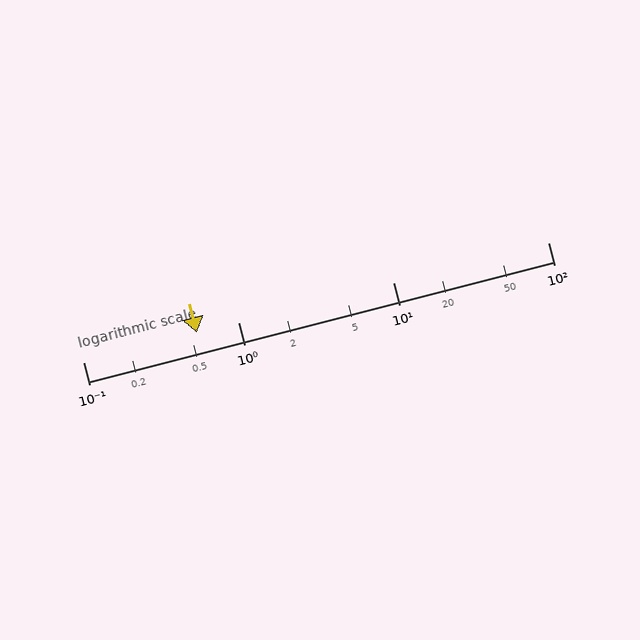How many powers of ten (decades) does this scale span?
The scale spans 3 decades, from 0.1 to 100.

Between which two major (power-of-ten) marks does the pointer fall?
The pointer is between 0.1 and 1.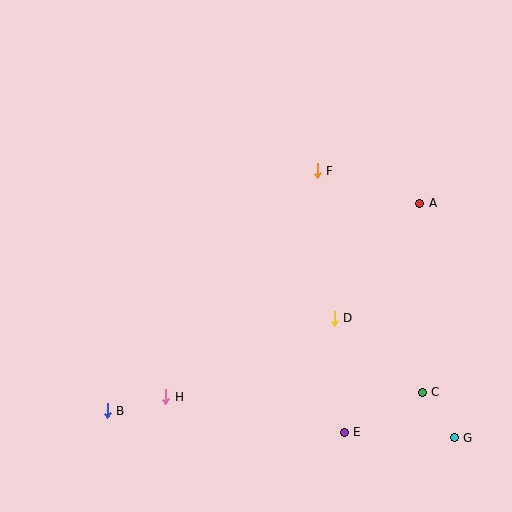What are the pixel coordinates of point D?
Point D is at (334, 318).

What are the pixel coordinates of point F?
Point F is at (317, 171).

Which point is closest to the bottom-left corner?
Point B is closest to the bottom-left corner.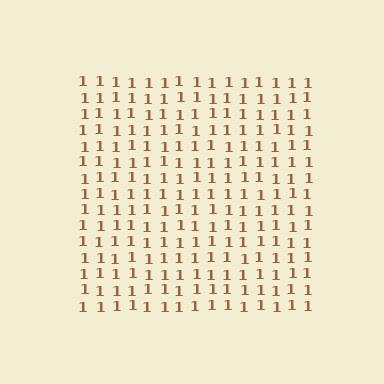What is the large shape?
The large shape is a square.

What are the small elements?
The small elements are digit 1's.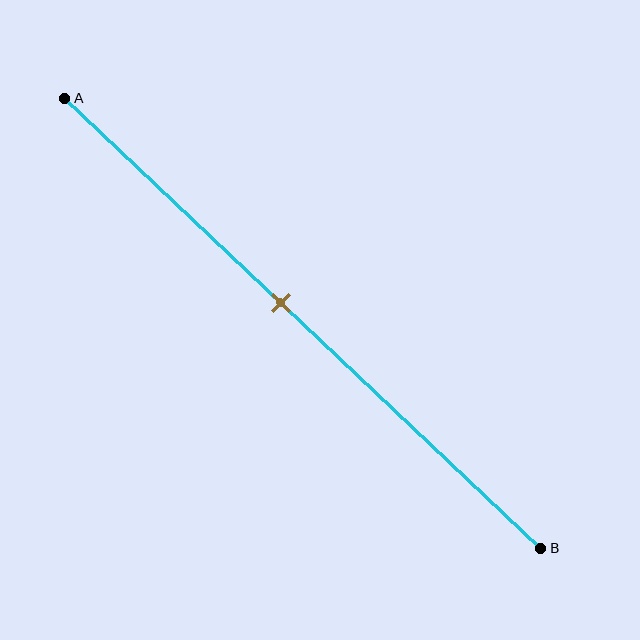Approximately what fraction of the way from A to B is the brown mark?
The brown mark is approximately 45% of the way from A to B.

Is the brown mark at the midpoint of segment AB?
No, the mark is at about 45% from A, not at the 50% midpoint.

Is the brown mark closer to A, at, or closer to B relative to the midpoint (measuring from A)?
The brown mark is closer to point A than the midpoint of segment AB.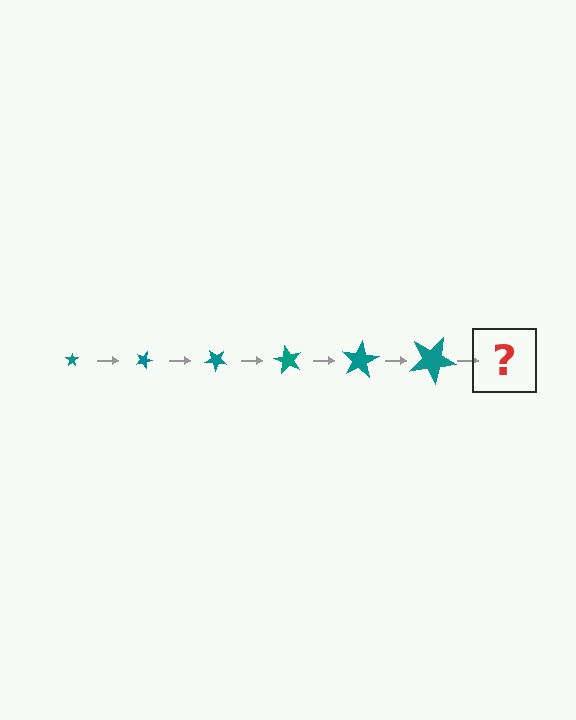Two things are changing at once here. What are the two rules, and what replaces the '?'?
The two rules are that the star grows larger each step and it rotates 20 degrees each step. The '?' should be a star, larger than the previous one and rotated 120 degrees from the start.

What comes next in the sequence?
The next element should be a star, larger than the previous one and rotated 120 degrees from the start.